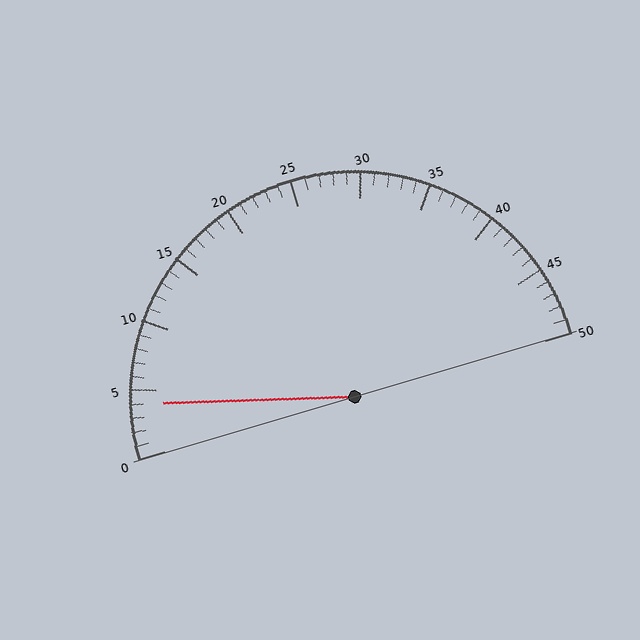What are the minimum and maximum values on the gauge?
The gauge ranges from 0 to 50.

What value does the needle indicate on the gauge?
The needle indicates approximately 4.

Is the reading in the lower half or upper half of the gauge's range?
The reading is in the lower half of the range (0 to 50).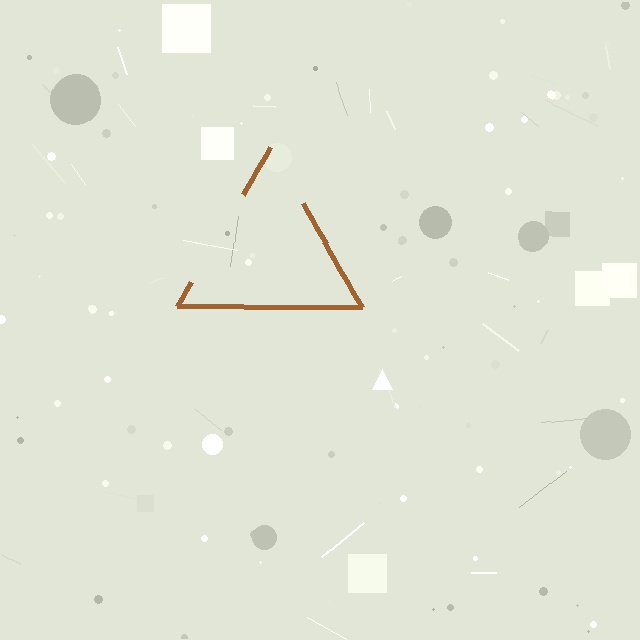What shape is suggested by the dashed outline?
The dashed outline suggests a triangle.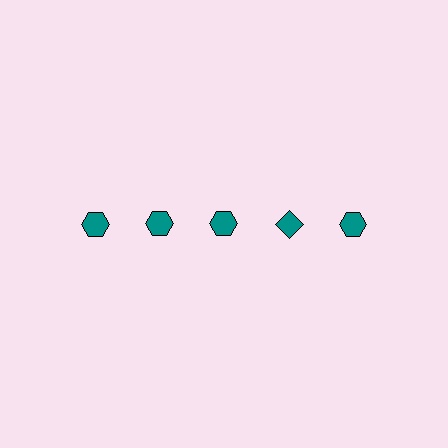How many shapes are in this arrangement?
There are 5 shapes arranged in a grid pattern.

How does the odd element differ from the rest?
It has a different shape: diamond instead of hexagon.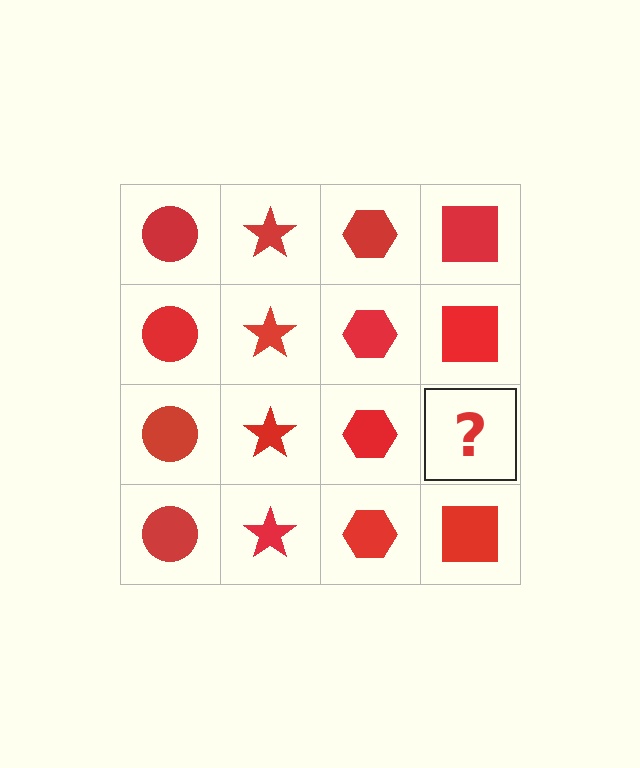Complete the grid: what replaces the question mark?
The question mark should be replaced with a red square.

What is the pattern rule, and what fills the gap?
The rule is that each column has a consistent shape. The gap should be filled with a red square.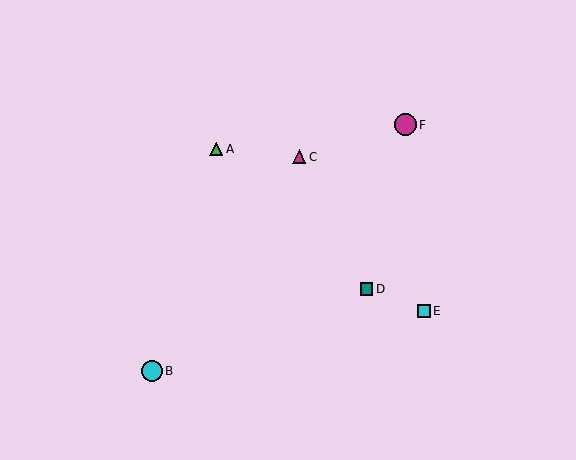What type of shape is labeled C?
Shape C is a magenta triangle.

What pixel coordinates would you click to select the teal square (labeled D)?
Click at (367, 289) to select the teal square D.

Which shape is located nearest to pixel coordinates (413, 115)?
The magenta circle (labeled F) at (405, 125) is nearest to that location.